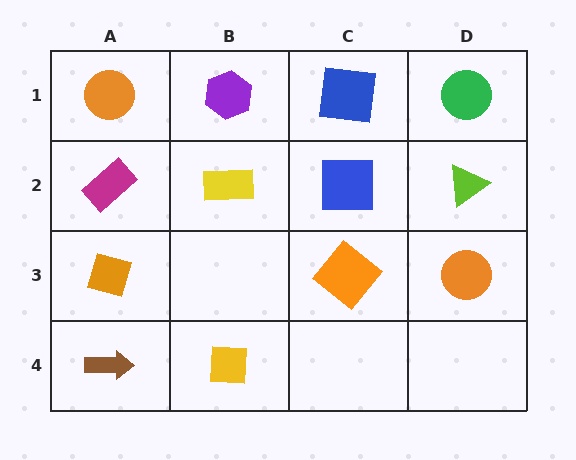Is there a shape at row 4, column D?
No, that cell is empty.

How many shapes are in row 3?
3 shapes.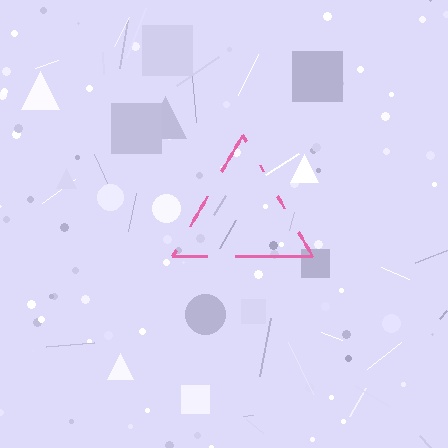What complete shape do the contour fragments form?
The contour fragments form a triangle.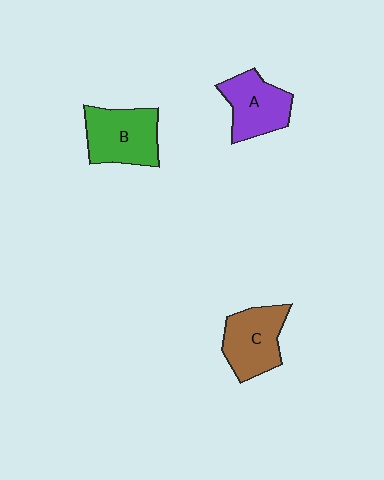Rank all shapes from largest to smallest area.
From largest to smallest: B (green), C (brown), A (purple).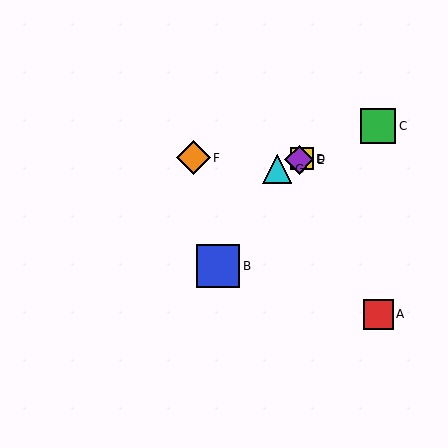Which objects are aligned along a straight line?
Objects C, D, E, G are aligned along a straight line.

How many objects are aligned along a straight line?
4 objects (C, D, E, G) are aligned along a straight line.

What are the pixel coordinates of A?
Object A is at (378, 314).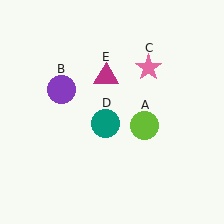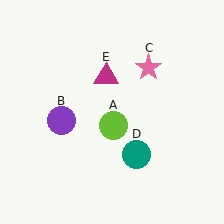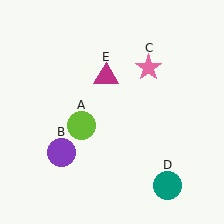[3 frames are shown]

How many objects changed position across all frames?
3 objects changed position: lime circle (object A), purple circle (object B), teal circle (object D).